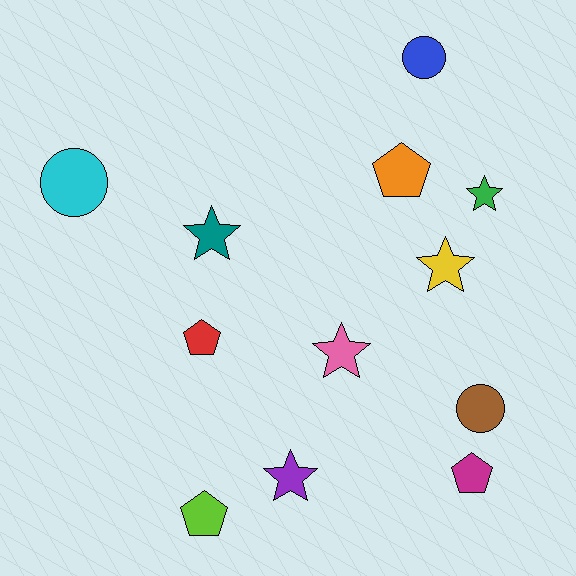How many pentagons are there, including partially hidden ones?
There are 4 pentagons.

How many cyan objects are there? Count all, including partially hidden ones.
There is 1 cyan object.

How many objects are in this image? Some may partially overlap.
There are 12 objects.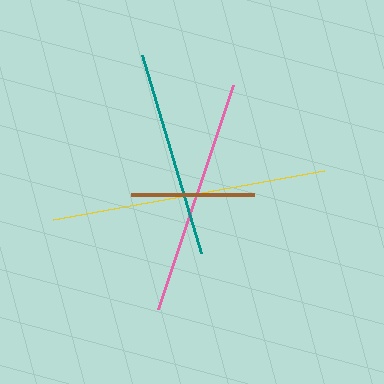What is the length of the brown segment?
The brown segment is approximately 122 pixels long.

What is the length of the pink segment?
The pink segment is approximately 236 pixels long.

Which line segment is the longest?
The yellow line is the longest at approximately 276 pixels.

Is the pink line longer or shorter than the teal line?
The pink line is longer than the teal line.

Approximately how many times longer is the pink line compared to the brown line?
The pink line is approximately 1.9 times the length of the brown line.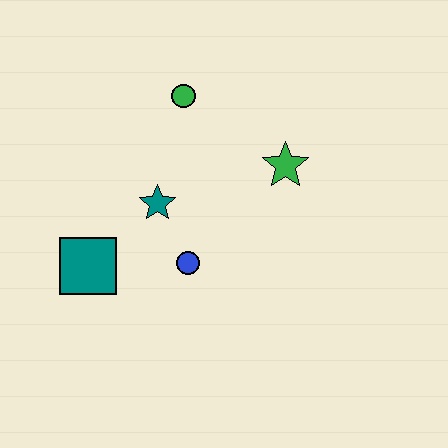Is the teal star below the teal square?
No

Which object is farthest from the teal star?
The green star is farthest from the teal star.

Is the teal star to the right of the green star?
No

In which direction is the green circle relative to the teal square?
The green circle is above the teal square.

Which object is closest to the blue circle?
The teal star is closest to the blue circle.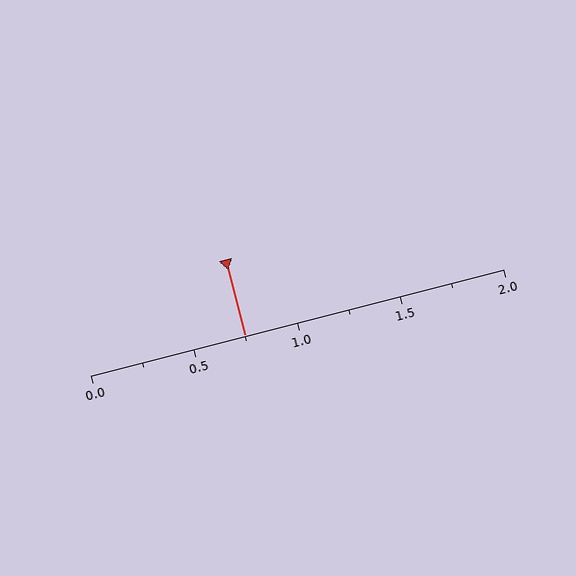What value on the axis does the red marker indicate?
The marker indicates approximately 0.75.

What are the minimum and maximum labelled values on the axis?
The axis runs from 0.0 to 2.0.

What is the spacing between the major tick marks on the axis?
The major ticks are spaced 0.5 apart.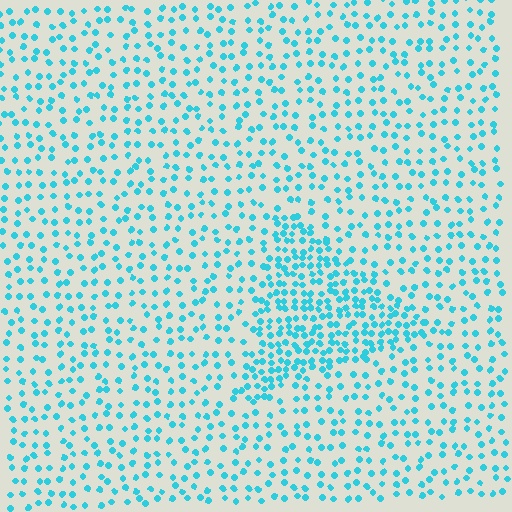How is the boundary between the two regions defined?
The boundary is defined by a change in element density (approximately 2.1x ratio). All elements are the same color, size, and shape.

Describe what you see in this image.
The image contains small cyan elements arranged at two different densities. A triangle-shaped region is visible where the elements are more densely packed than the surrounding area.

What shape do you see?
I see a triangle.